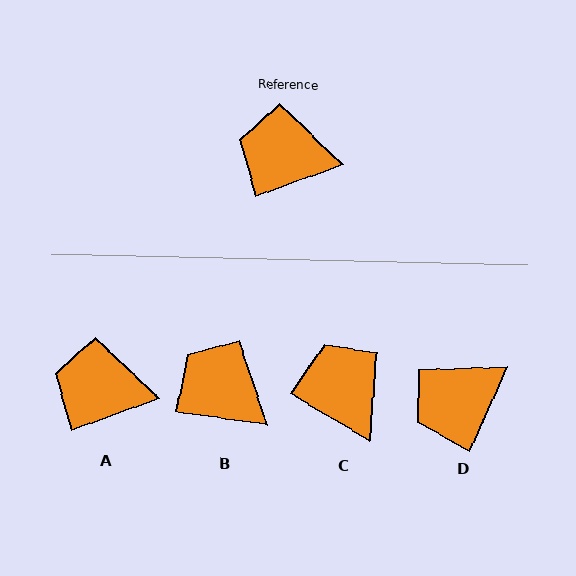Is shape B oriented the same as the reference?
No, it is off by about 27 degrees.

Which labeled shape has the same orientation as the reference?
A.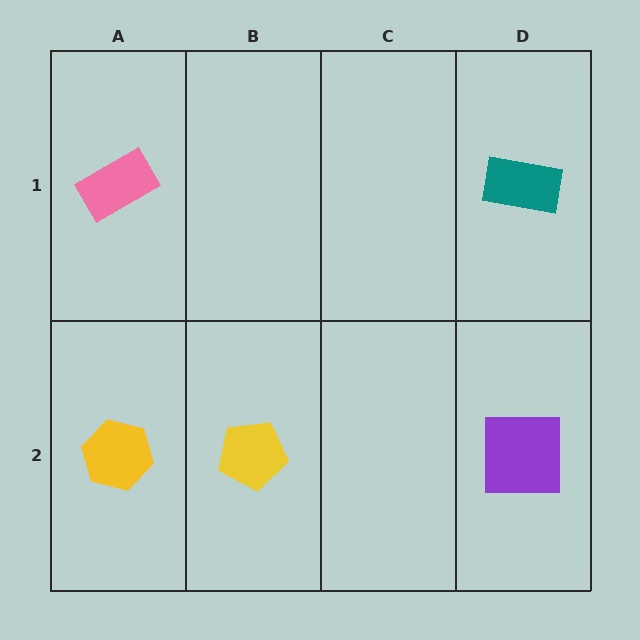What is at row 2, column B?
A yellow pentagon.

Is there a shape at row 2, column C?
No, that cell is empty.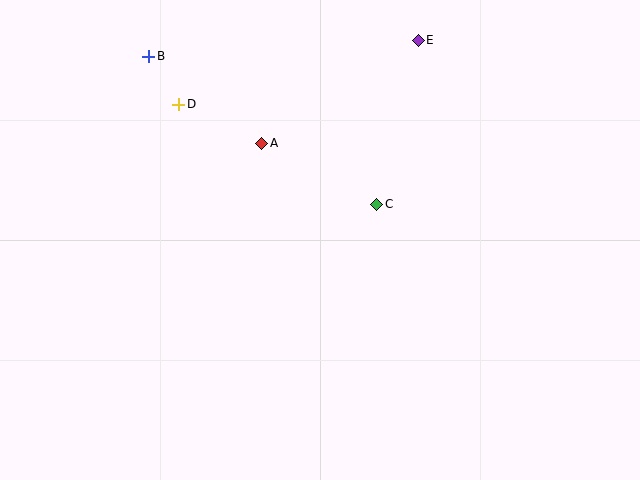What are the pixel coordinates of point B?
Point B is at (149, 56).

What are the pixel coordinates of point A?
Point A is at (262, 143).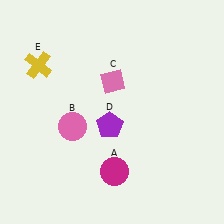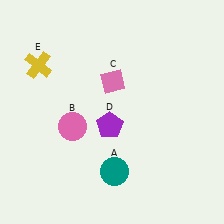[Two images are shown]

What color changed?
The circle (A) changed from magenta in Image 1 to teal in Image 2.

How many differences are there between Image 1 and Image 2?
There is 1 difference between the two images.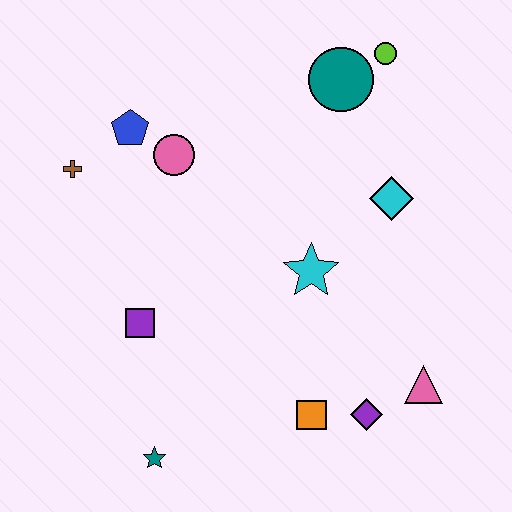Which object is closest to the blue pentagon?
The pink circle is closest to the blue pentagon.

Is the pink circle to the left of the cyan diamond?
Yes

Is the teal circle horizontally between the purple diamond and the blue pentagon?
Yes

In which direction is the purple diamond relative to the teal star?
The purple diamond is to the right of the teal star.